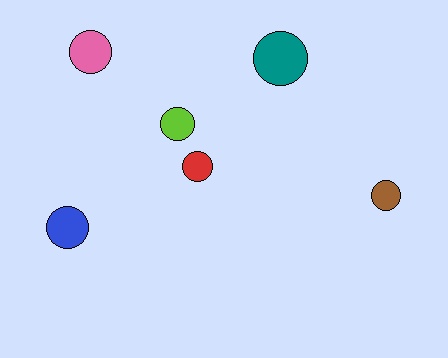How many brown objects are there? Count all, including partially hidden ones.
There is 1 brown object.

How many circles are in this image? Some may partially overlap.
There are 6 circles.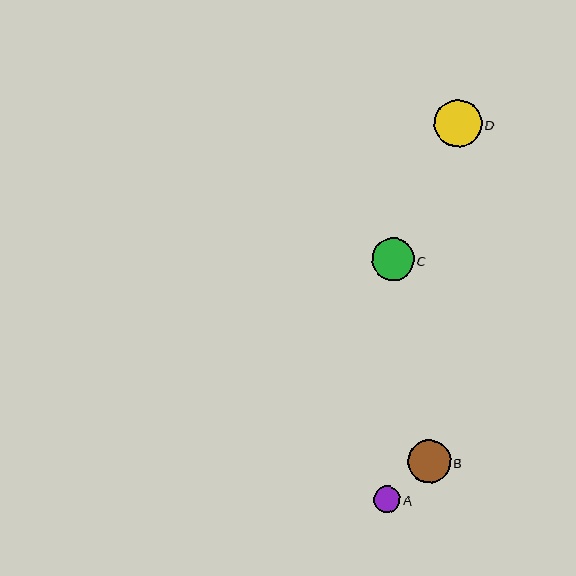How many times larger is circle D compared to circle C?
Circle D is approximately 1.1 times the size of circle C.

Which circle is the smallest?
Circle A is the smallest with a size of approximately 27 pixels.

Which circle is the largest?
Circle D is the largest with a size of approximately 47 pixels.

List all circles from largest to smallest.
From largest to smallest: D, B, C, A.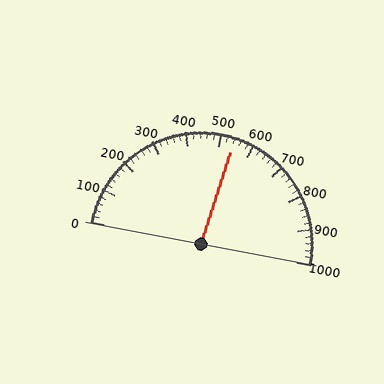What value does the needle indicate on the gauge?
The needle indicates approximately 540.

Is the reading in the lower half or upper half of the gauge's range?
The reading is in the upper half of the range (0 to 1000).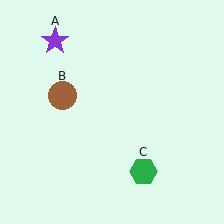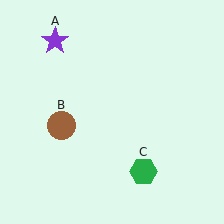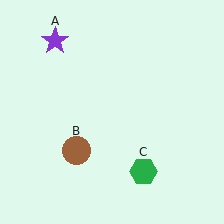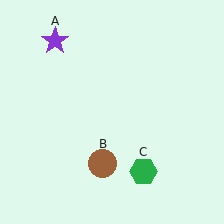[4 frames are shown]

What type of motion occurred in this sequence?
The brown circle (object B) rotated counterclockwise around the center of the scene.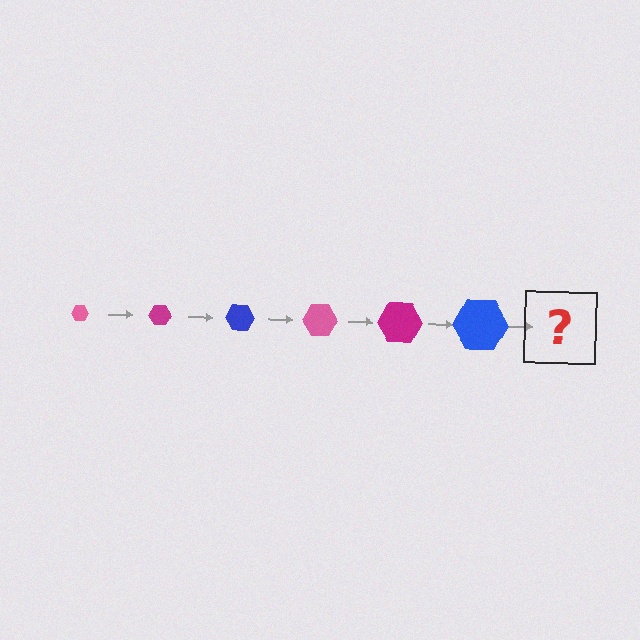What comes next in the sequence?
The next element should be a pink hexagon, larger than the previous one.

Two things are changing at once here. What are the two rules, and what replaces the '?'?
The two rules are that the hexagon grows larger each step and the color cycles through pink, magenta, and blue. The '?' should be a pink hexagon, larger than the previous one.